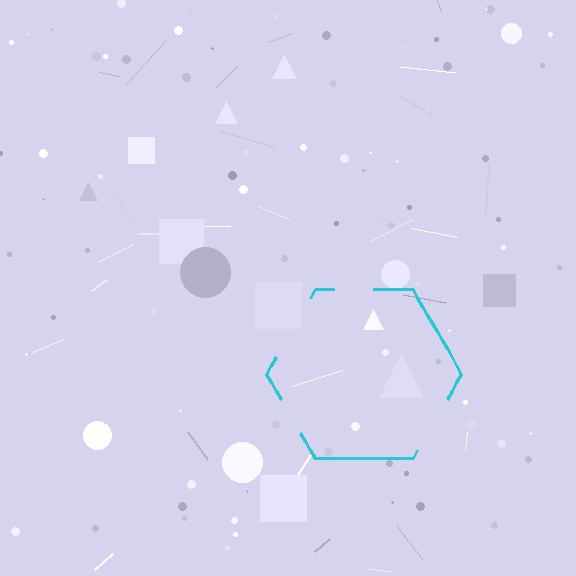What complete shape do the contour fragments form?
The contour fragments form a hexagon.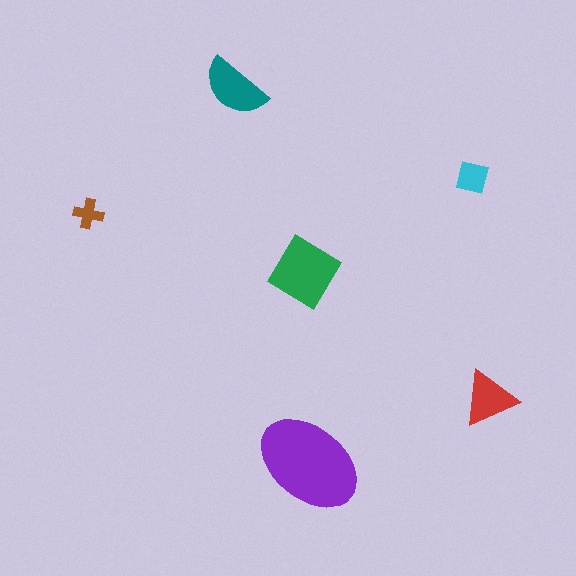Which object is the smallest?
The brown cross.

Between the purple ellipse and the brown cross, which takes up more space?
The purple ellipse.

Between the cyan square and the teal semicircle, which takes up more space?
The teal semicircle.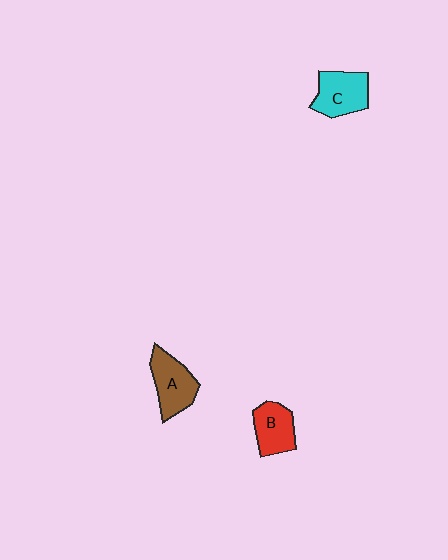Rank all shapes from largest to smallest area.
From largest to smallest: A (brown), C (cyan), B (red).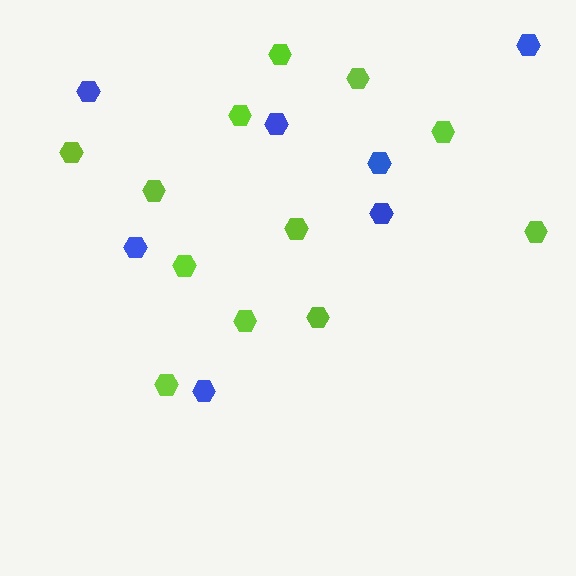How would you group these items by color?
There are 2 groups: one group of blue hexagons (7) and one group of lime hexagons (12).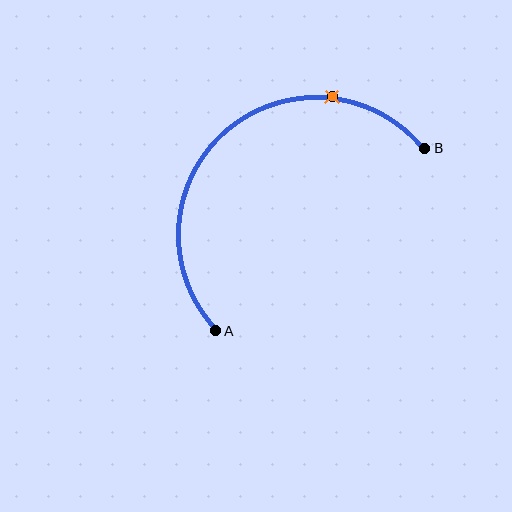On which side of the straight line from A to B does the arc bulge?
The arc bulges above and to the left of the straight line connecting A and B.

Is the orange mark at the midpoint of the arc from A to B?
No. The orange mark lies on the arc but is closer to endpoint B. The arc midpoint would be at the point on the curve equidistant along the arc from both A and B.